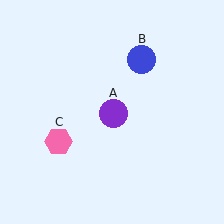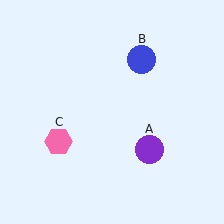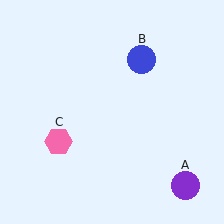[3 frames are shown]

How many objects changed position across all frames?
1 object changed position: purple circle (object A).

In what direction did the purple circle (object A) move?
The purple circle (object A) moved down and to the right.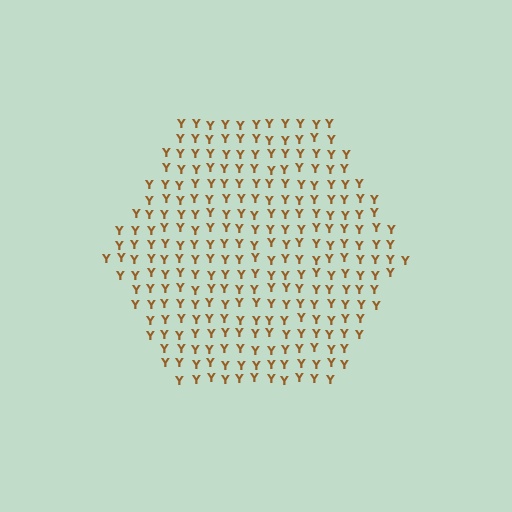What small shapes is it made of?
It is made of small letter Y's.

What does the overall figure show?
The overall figure shows a hexagon.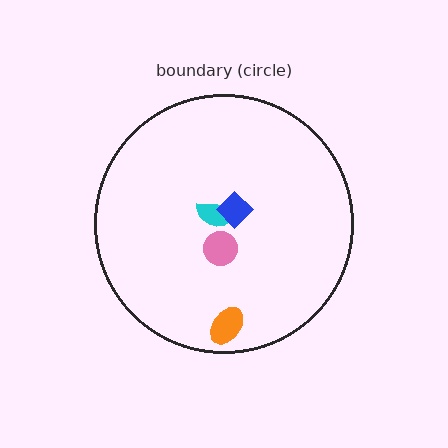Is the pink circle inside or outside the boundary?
Inside.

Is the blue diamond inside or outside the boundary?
Inside.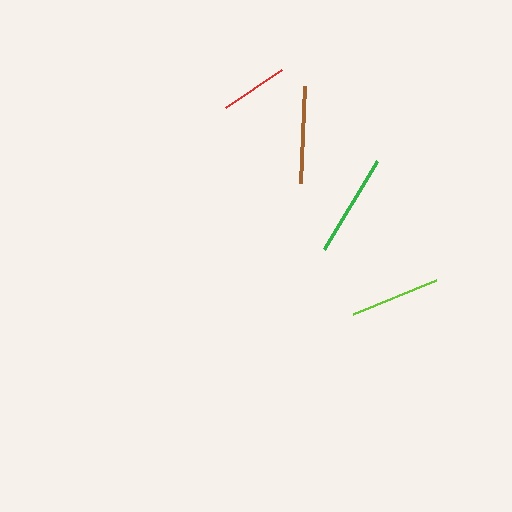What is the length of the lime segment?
The lime segment is approximately 90 pixels long.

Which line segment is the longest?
The green line is the longest at approximately 103 pixels.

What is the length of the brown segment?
The brown segment is approximately 97 pixels long.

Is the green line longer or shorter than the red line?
The green line is longer than the red line.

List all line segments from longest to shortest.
From longest to shortest: green, brown, lime, red.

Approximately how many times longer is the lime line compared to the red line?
The lime line is approximately 1.3 times the length of the red line.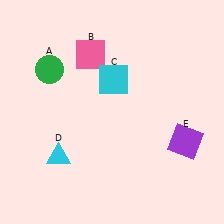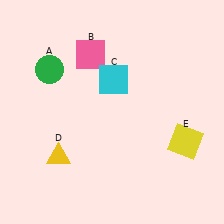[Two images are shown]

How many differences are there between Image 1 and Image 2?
There are 2 differences between the two images.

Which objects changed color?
D changed from cyan to yellow. E changed from purple to yellow.